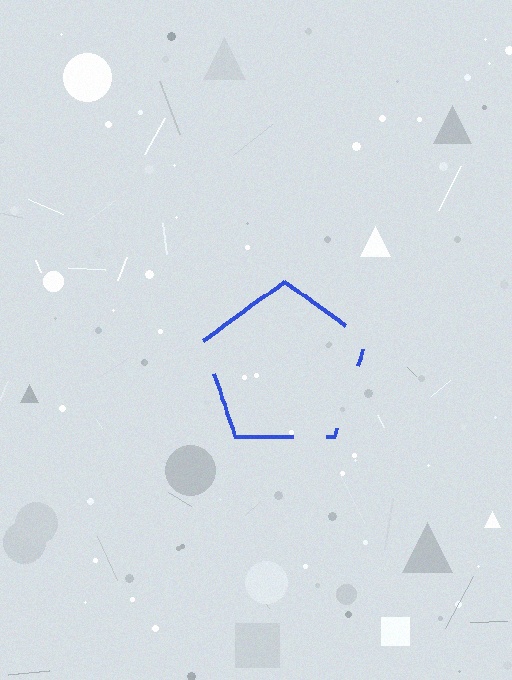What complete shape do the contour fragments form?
The contour fragments form a pentagon.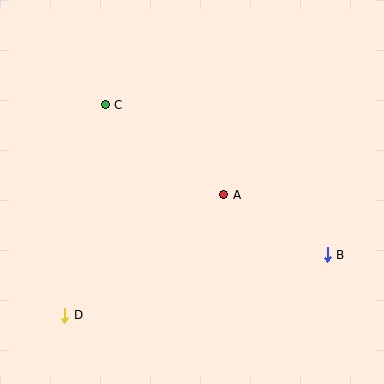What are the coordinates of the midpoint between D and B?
The midpoint between D and B is at (196, 285).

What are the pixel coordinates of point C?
Point C is at (105, 105).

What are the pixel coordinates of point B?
Point B is at (327, 255).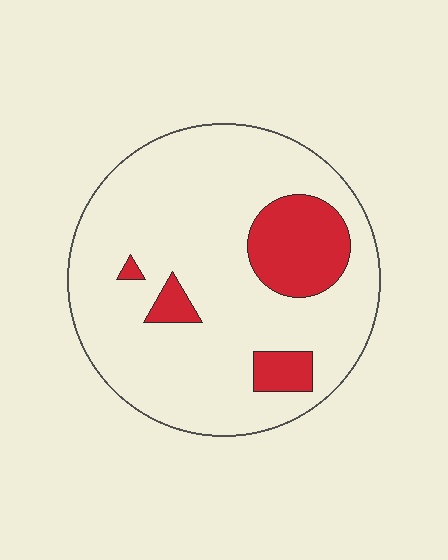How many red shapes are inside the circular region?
4.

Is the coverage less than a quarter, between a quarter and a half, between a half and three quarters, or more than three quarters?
Less than a quarter.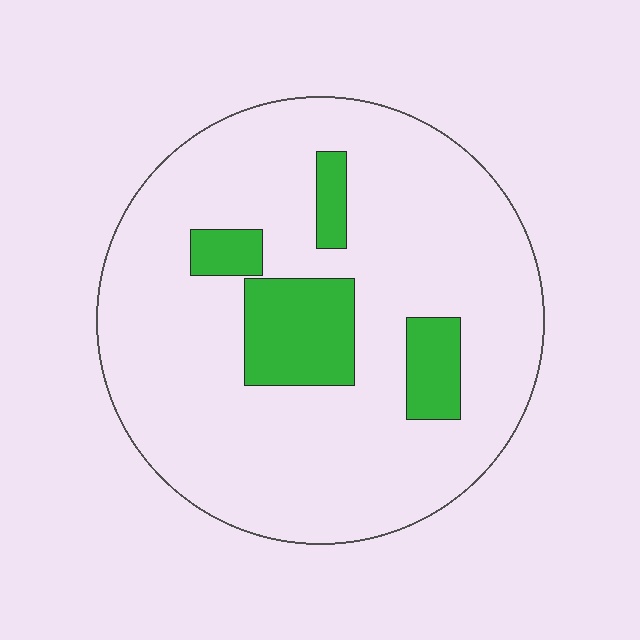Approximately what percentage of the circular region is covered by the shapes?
Approximately 15%.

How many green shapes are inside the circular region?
4.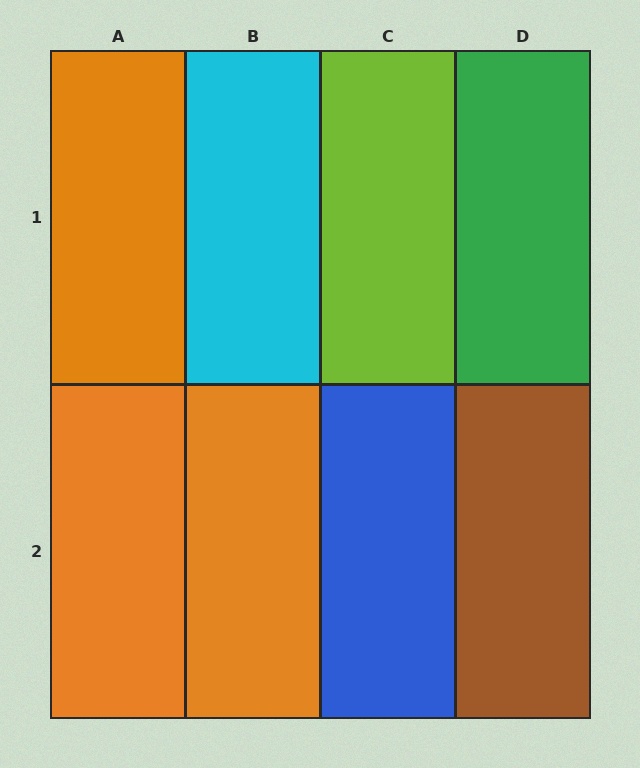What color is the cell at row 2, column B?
Orange.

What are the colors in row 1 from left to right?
Orange, cyan, lime, green.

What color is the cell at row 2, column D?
Brown.